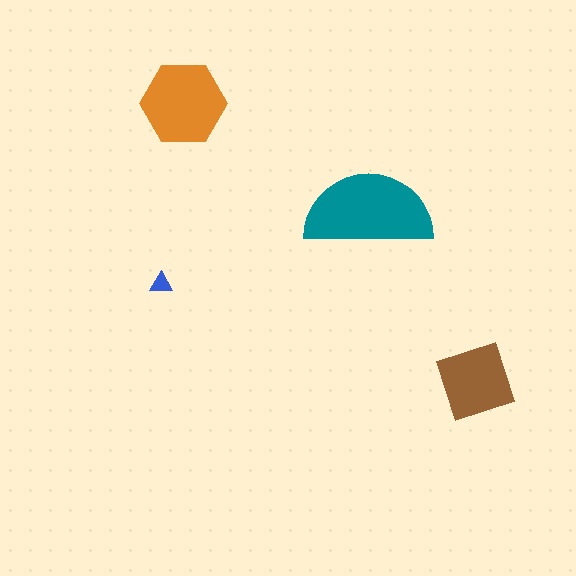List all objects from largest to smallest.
The teal semicircle, the orange hexagon, the brown diamond, the blue triangle.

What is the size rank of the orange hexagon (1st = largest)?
2nd.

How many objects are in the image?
There are 4 objects in the image.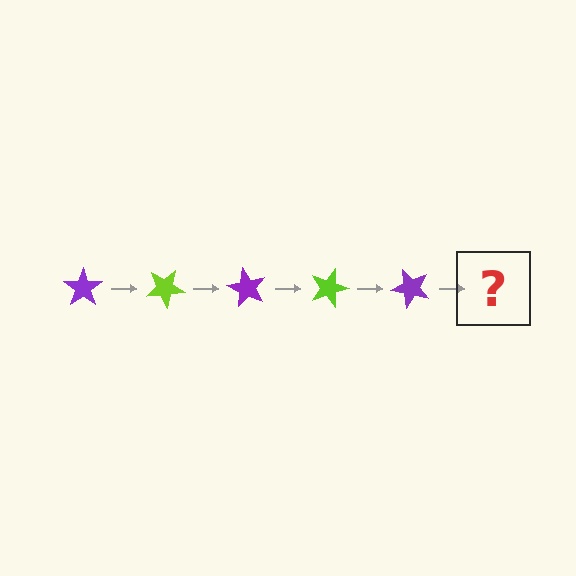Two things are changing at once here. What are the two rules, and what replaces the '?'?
The two rules are that it rotates 30 degrees each step and the color cycles through purple and lime. The '?' should be a lime star, rotated 150 degrees from the start.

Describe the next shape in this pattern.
It should be a lime star, rotated 150 degrees from the start.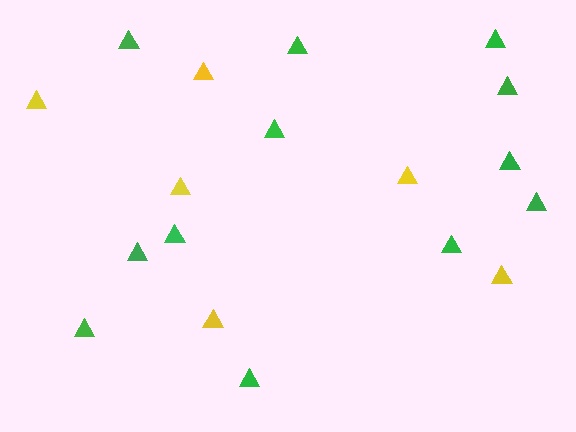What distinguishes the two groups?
There are 2 groups: one group of yellow triangles (6) and one group of green triangles (12).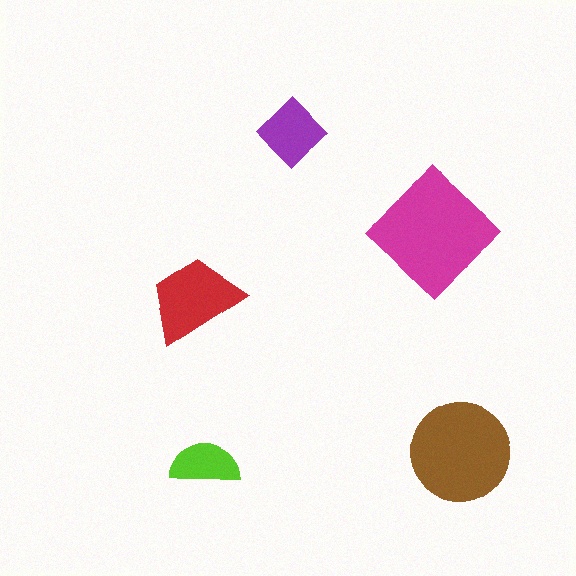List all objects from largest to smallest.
The magenta diamond, the brown circle, the red trapezoid, the purple diamond, the lime semicircle.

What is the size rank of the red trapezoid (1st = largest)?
3rd.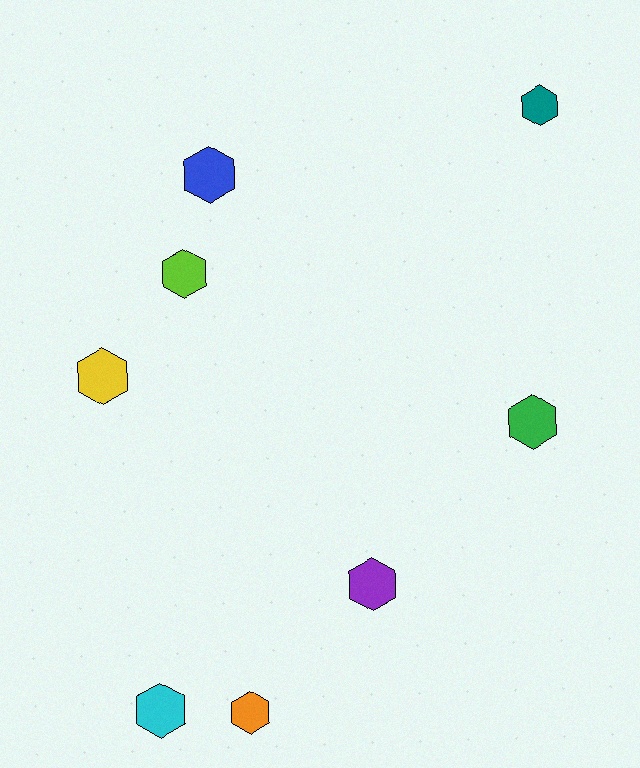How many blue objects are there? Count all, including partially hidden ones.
There is 1 blue object.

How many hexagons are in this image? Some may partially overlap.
There are 8 hexagons.